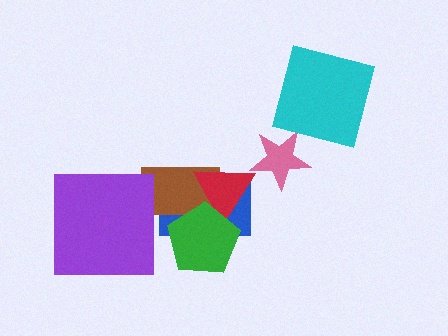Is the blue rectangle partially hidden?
Yes, it is partially covered by another shape.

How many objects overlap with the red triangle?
3 objects overlap with the red triangle.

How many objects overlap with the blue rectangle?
3 objects overlap with the blue rectangle.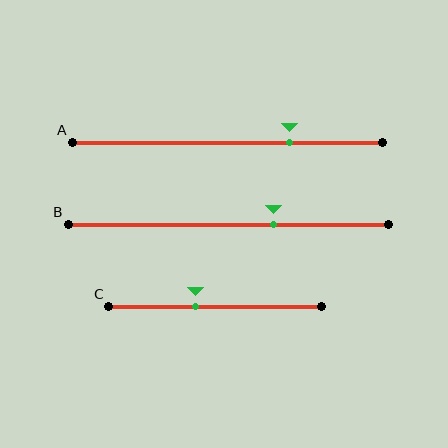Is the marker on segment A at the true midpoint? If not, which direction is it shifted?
No, the marker on segment A is shifted to the right by about 20% of the segment length.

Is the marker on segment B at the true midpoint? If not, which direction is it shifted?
No, the marker on segment B is shifted to the right by about 14% of the segment length.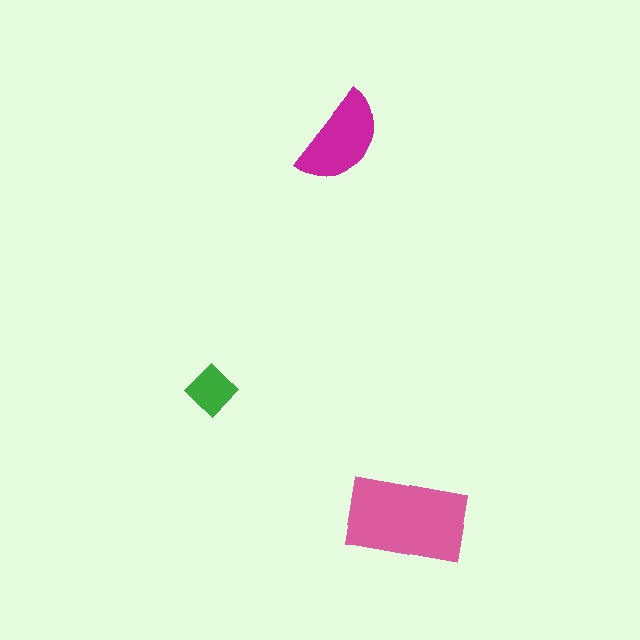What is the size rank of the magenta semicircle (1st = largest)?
2nd.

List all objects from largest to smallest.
The pink rectangle, the magenta semicircle, the green diamond.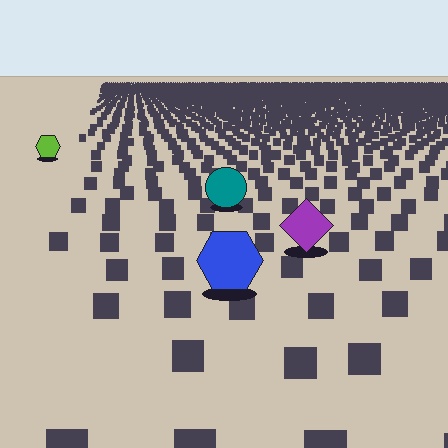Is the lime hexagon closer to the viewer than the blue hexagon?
No. The blue hexagon is closer — you can tell from the texture gradient: the ground texture is coarser near it.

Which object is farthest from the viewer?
The lime hexagon is farthest from the viewer. It appears smaller and the ground texture around it is denser.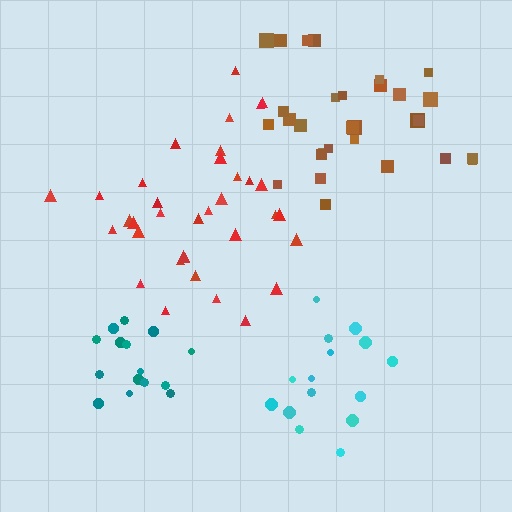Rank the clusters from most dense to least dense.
teal, red, cyan, brown.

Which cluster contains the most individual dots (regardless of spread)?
Red (35).